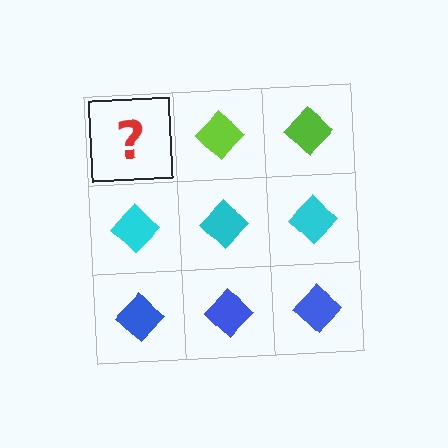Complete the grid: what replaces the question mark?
The question mark should be replaced with a lime diamond.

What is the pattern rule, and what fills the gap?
The rule is that each row has a consistent color. The gap should be filled with a lime diamond.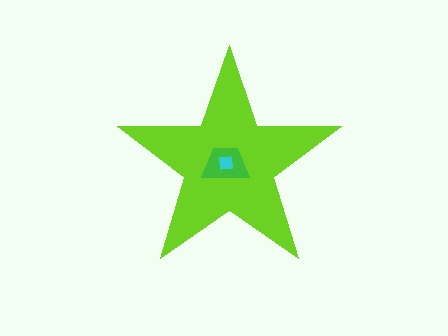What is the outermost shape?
The lime star.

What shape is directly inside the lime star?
The green trapezoid.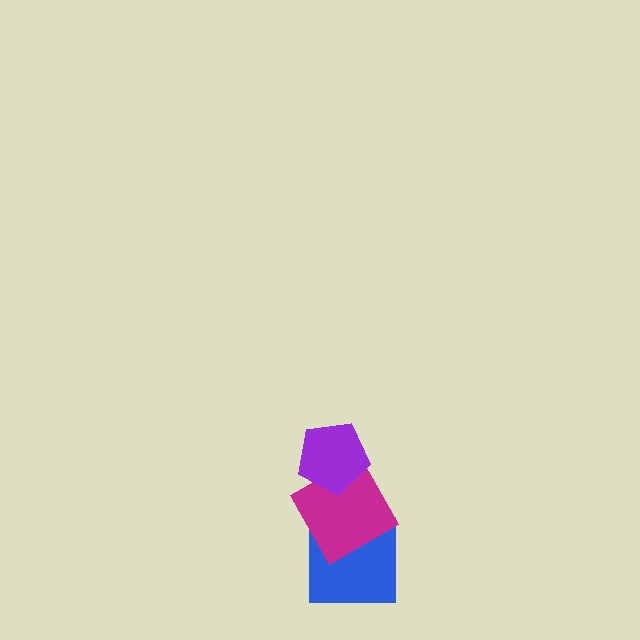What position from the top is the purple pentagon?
The purple pentagon is 1st from the top.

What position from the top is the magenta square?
The magenta square is 2nd from the top.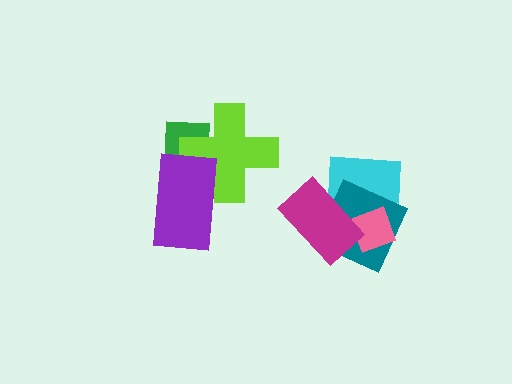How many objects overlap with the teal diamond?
3 objects overlap with the teal diamond.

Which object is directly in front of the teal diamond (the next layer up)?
The pink diamond is directly in front of the teal diamond.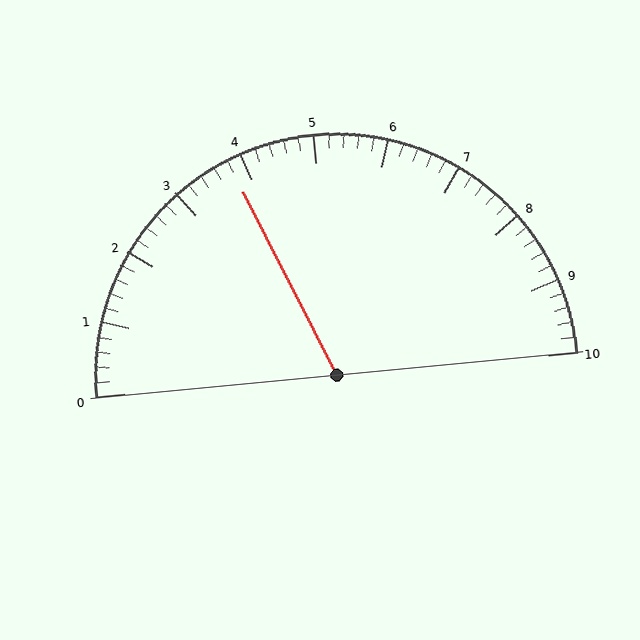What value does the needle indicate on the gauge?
The needle indicates approximately 3.8.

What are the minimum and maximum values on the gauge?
The gauge ranges from 0 to 10.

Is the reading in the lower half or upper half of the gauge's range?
The reading is in the lower half of the range (0 to 10).